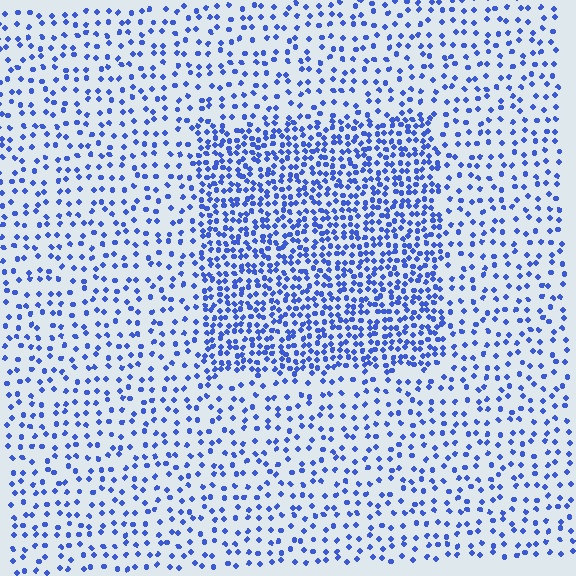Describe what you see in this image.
The image contains small blue elements arranged at two different densities. A rectangle-shaped region is visible where the elements are more densely packed than the surrounding area.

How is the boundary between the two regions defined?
The boundary is defined by a change in element density (approximately 2.2x ratio). All elements are the same color, size, and shape.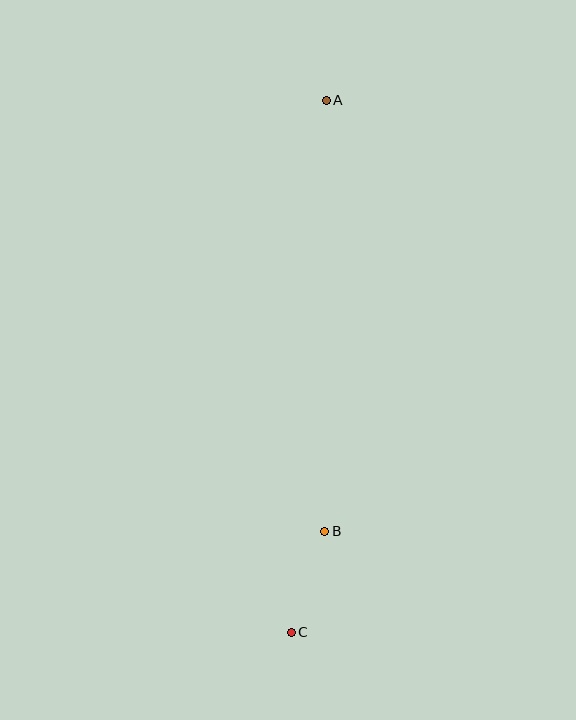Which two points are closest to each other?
Points B and C are closest to each other.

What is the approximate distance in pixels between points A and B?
The distance between A and B is approximately 431 pixels.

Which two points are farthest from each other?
Points A and C are farthest from each other.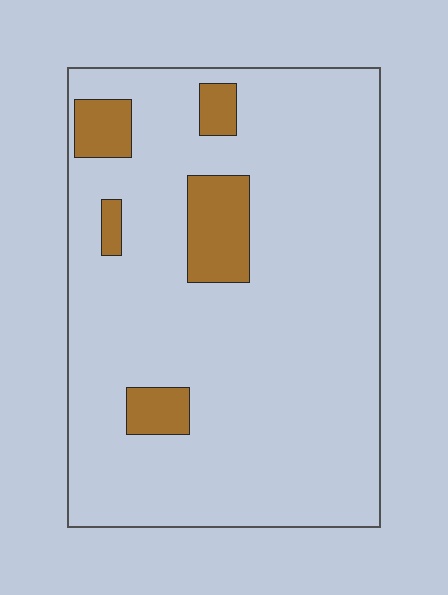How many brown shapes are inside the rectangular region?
5.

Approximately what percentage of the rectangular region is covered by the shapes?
Approximately 10%.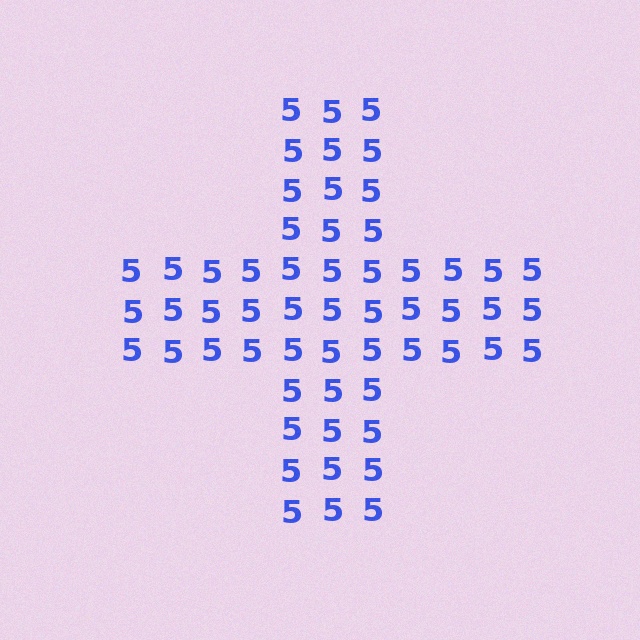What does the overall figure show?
The overall figure shows a cross.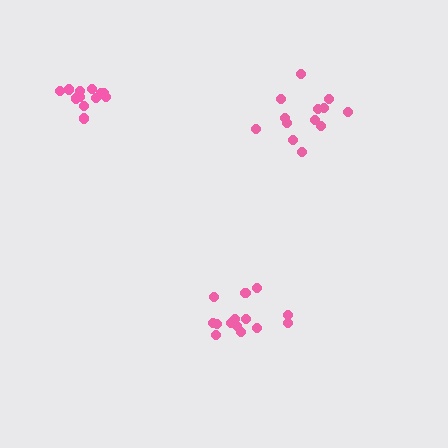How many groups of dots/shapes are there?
There are 3 groups.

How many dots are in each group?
Group 1: 13 dots, Group 2: 14 dots, Group 3: 12 dots (39 total).